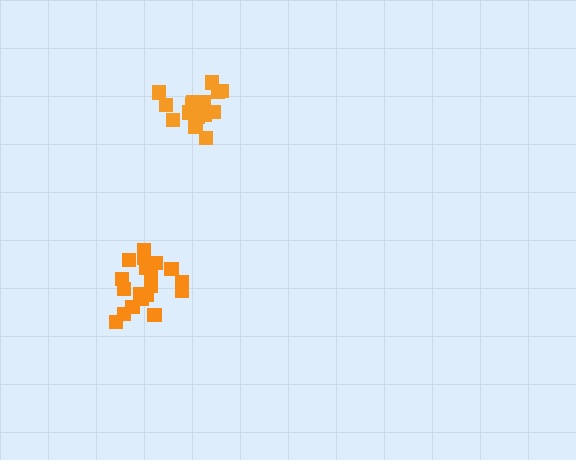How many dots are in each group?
Group 1: 17 dots, Group 2: 19 dots (36 total).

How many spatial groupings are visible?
There are 2 spatial groupings.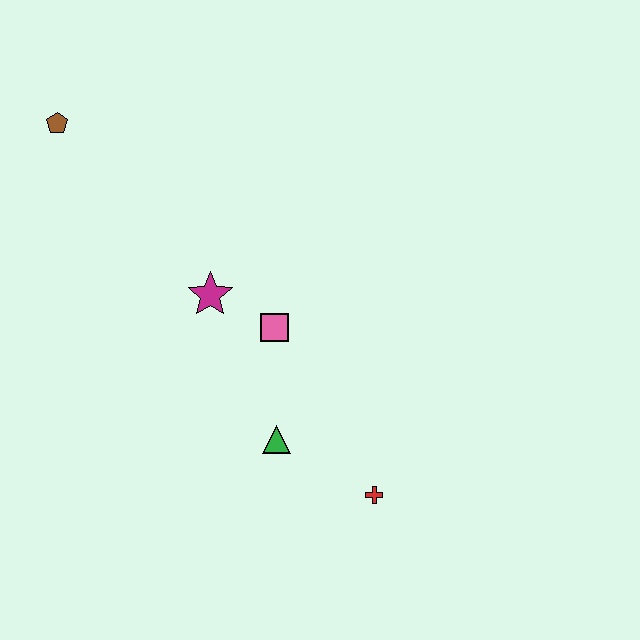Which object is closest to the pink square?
The magenta star is closest to the pink square.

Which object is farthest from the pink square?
The brown pentagon is farthest from the pink square.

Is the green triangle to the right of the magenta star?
Yes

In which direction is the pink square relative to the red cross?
The pink square is above the red cross.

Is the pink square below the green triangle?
No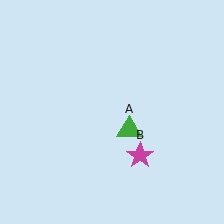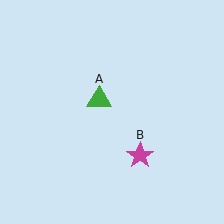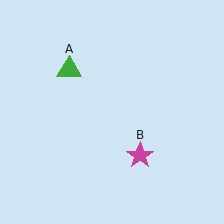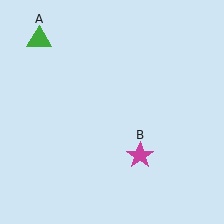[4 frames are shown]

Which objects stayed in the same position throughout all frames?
Magenta star (object B) remained stationary.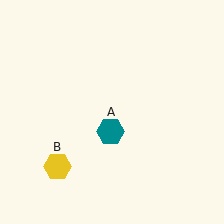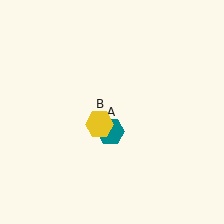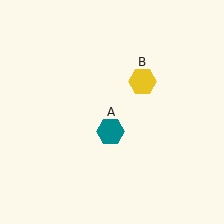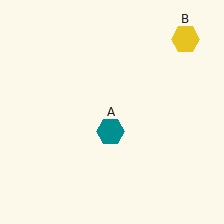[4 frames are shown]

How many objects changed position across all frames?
1 object changed position: yellow hexagon (object B).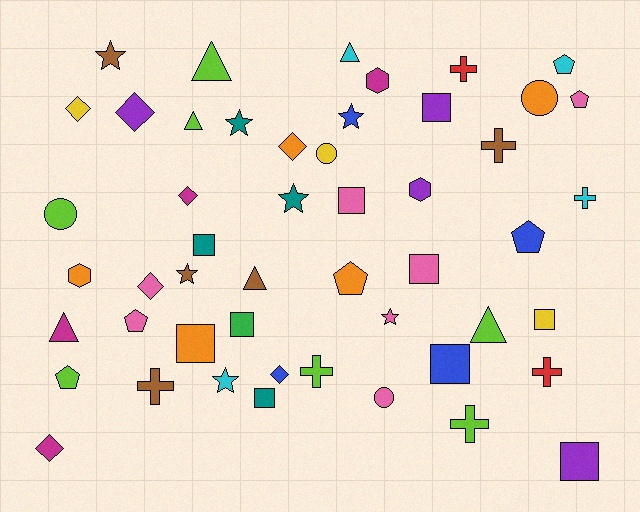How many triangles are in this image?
There are 6 triangles.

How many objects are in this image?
There are 50 objects.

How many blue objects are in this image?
There are 4 blue objects.